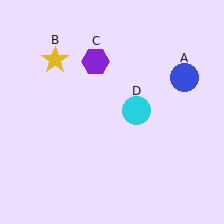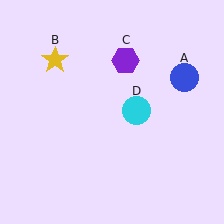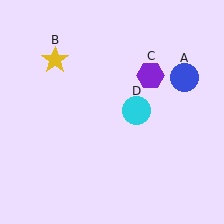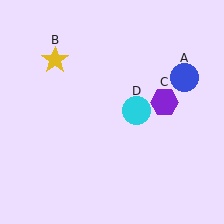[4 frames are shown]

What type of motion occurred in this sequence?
The purple hexagon (object C) rotated clockwise around the center of the scene.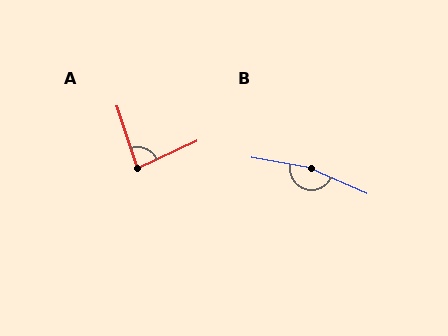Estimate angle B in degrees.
Approximately 167 degrees.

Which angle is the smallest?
A, at approximately 84 degrees.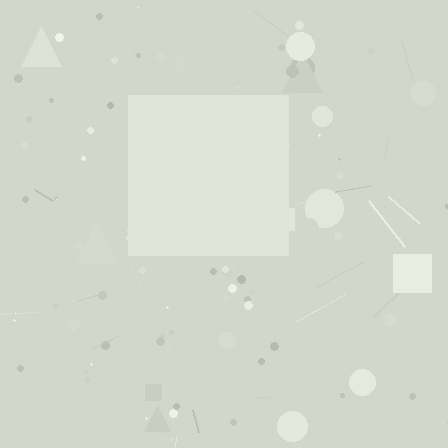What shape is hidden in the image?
A square is hidden in the image.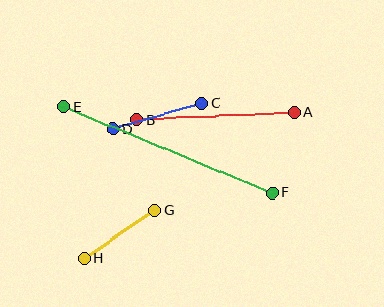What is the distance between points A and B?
The distance is approximately 158 pixels.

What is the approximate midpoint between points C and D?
The midpoint is at approximately (157, 116) pixels.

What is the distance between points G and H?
The distance is approximately 85 pixels.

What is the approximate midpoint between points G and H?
The midpoint is at approximately (119, 234) pixels.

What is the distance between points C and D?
The distance is approximately 93 pixels.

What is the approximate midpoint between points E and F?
The midpoint is at approximately (168, 150) pixels.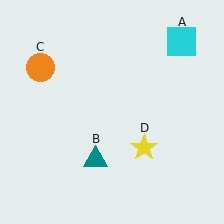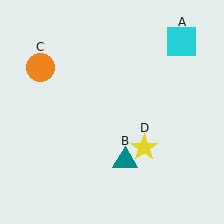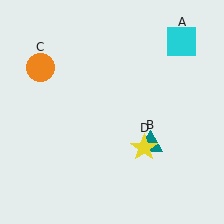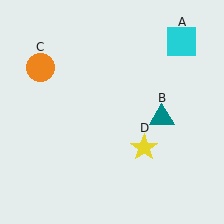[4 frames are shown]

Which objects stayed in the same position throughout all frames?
Cyan square (object A) and orange circle (object C) and yellow star (object D) remained stationary.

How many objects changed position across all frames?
1 object changed position: teal triangle (object B).